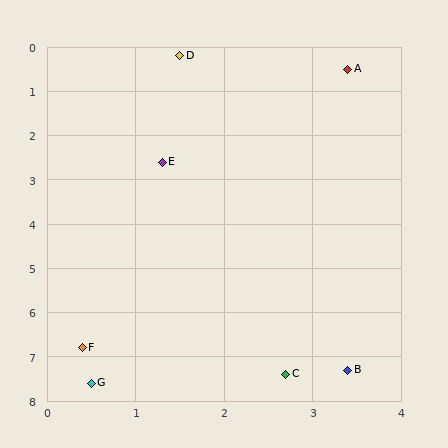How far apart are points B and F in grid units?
Points B and F are about 3.0 grid units apart.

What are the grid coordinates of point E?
Point E is at approximately (1.3, 2.6).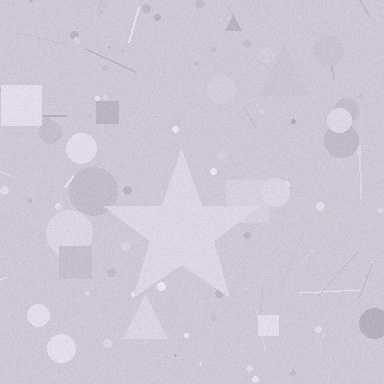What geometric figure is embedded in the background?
A star is embedded in the background.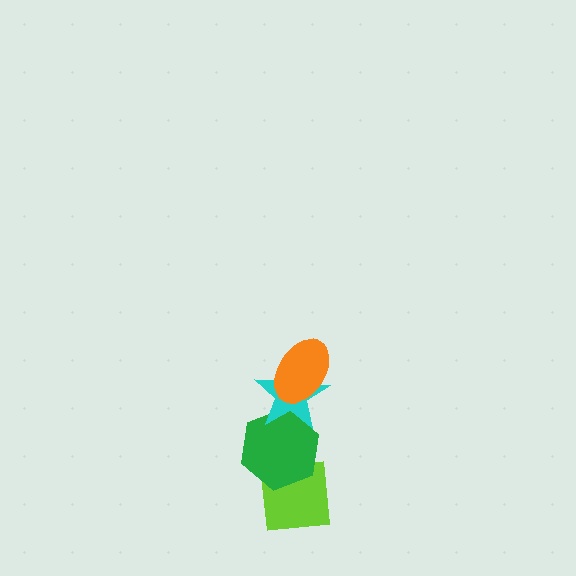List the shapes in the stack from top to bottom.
From top to bottom: the orange ellipse, the cyan star, the green hexagon, the lime square.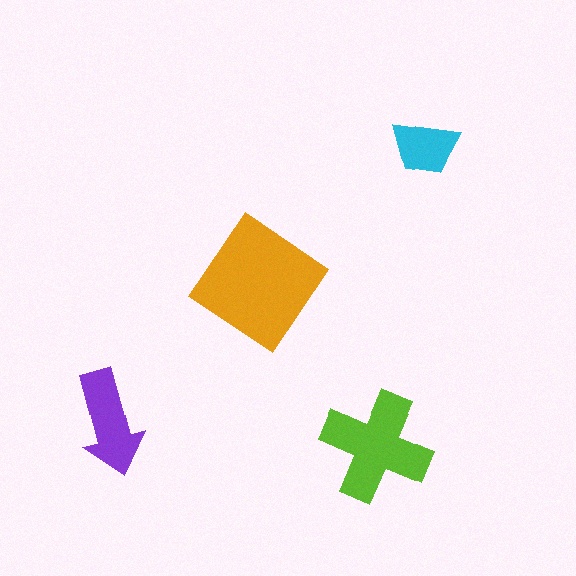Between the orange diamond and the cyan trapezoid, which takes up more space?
The orange diamond.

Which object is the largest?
The orange diamond.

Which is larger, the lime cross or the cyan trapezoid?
The lime cross.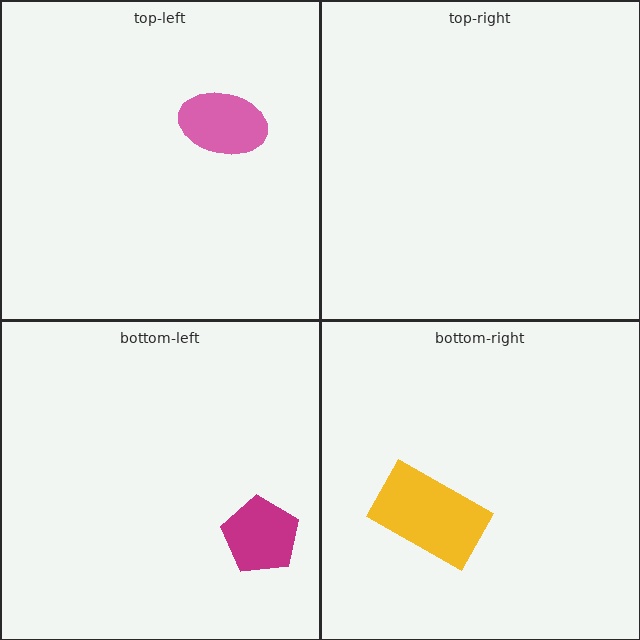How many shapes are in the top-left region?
1.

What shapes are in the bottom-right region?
The yellow rectangle.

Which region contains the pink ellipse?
The top-left region.